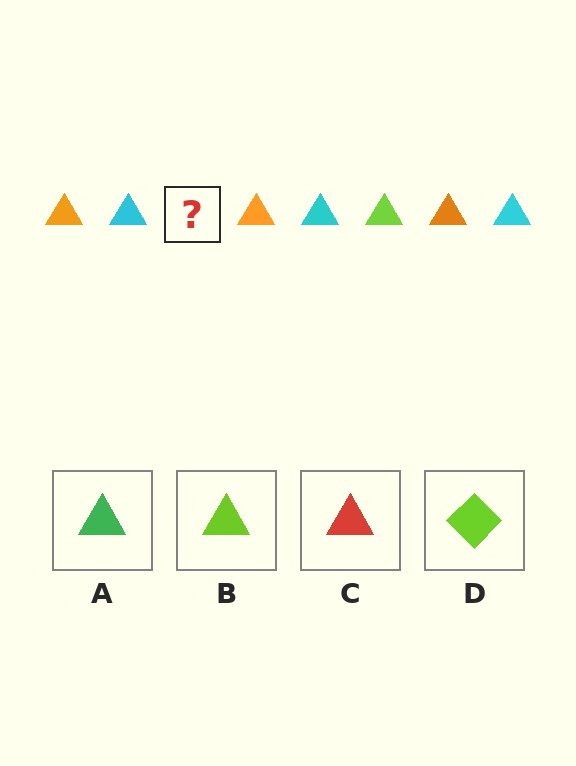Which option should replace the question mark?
Option B.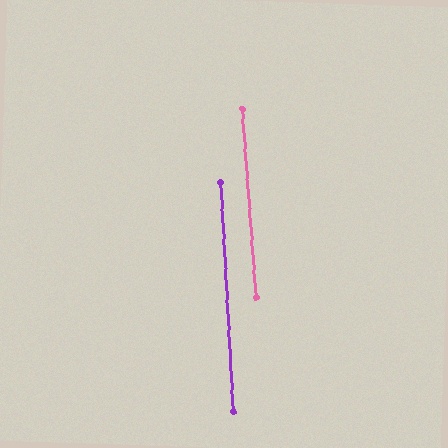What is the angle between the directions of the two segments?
Approximately 1 degree.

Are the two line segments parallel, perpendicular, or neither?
Parallel — their directions differ by only 0.8°.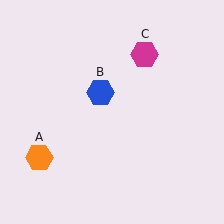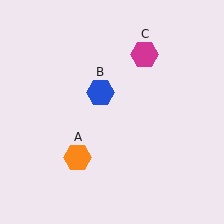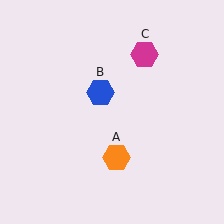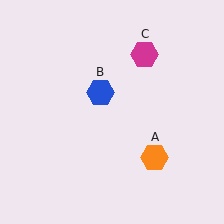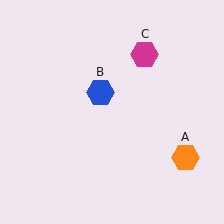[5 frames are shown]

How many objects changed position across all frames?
1 object changed position: orange hexagon (object A).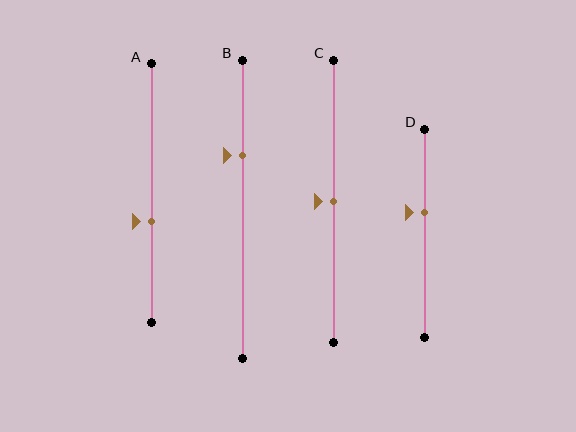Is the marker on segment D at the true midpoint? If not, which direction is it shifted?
No, the marker on segment D is shifted upward by about 10% of the segment length.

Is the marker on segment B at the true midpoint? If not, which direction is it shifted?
No, the marker on segment B is shifted upward by about 18% of the segment length.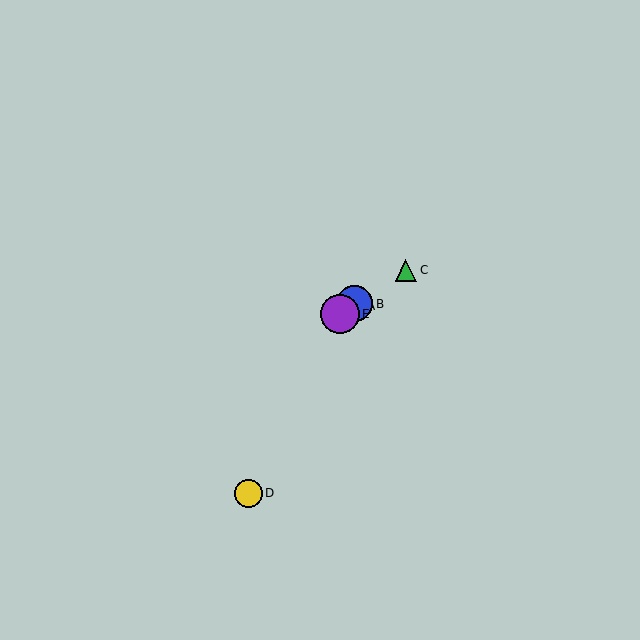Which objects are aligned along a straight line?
Objects A, B, C, E are aligned along a straight line.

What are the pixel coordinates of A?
Object A is at (352, 306).